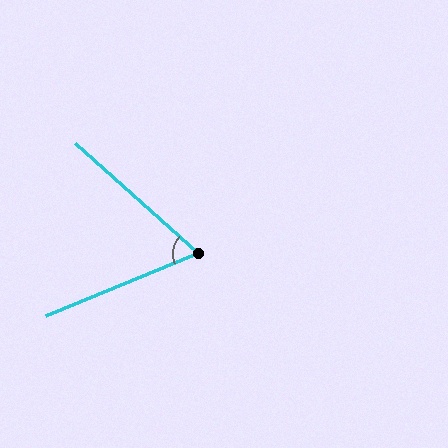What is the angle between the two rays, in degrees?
Approximately 64 degrees.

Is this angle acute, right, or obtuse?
It is acute.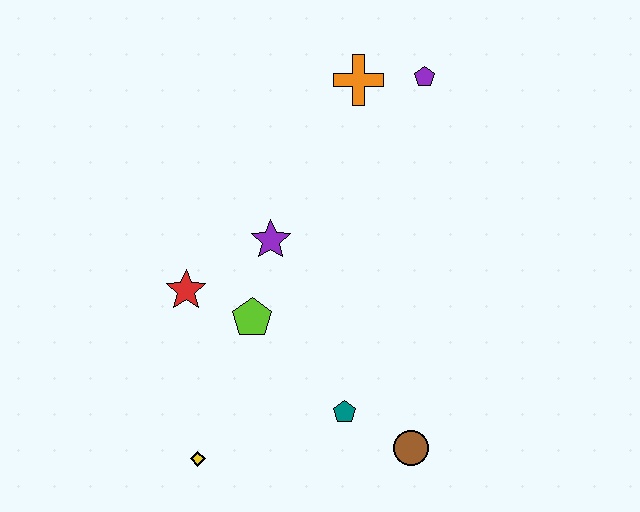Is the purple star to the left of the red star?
No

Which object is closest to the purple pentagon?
The orange cross is closest to the purple pentagon.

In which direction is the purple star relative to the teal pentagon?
The purple star is above the teal pentagon.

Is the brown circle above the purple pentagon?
No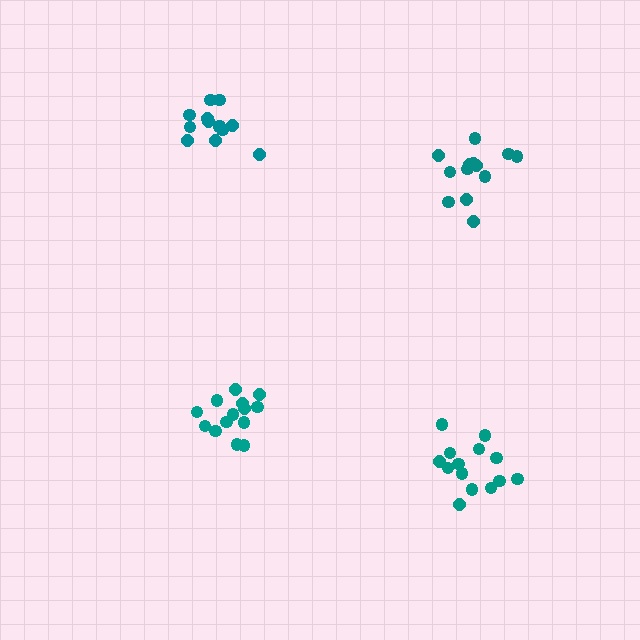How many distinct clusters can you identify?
There are 4 distinct clusters.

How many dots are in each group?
Group 1: 14 dots, Group 2: 13 dots, Group 3: 14 dots, Group 4: 13 dots (54 total).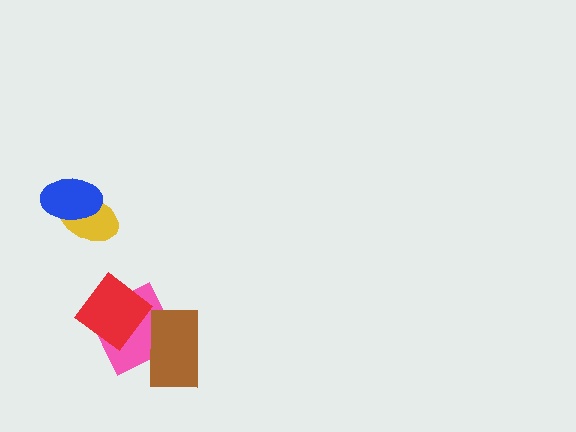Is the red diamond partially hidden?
No, no other shape covers it.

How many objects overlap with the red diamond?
1 object overlaps with the red diamond.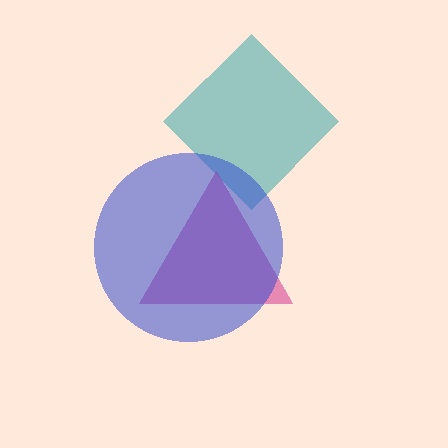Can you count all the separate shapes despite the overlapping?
Yes, there are 3 separate shapes.